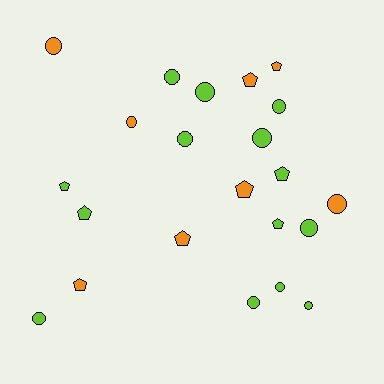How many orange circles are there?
There are 3 orange circles.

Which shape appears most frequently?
Circle, with 13 objects.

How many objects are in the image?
There are 22 objects.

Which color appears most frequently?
Lime, with 14 objects.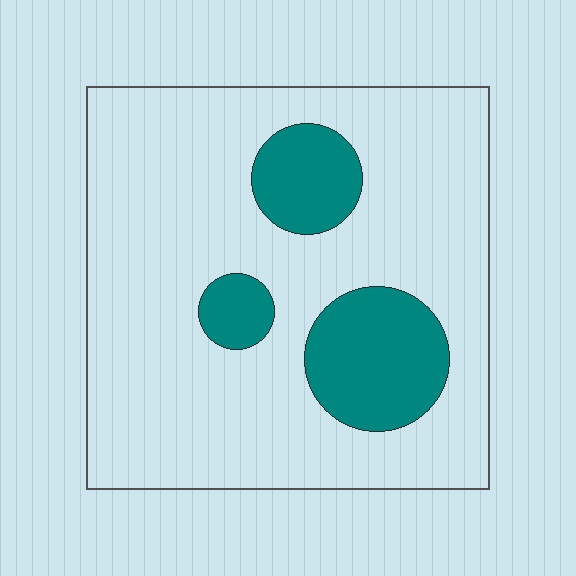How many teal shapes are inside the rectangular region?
3.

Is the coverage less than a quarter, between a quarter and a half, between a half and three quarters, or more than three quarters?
Less than a quarter.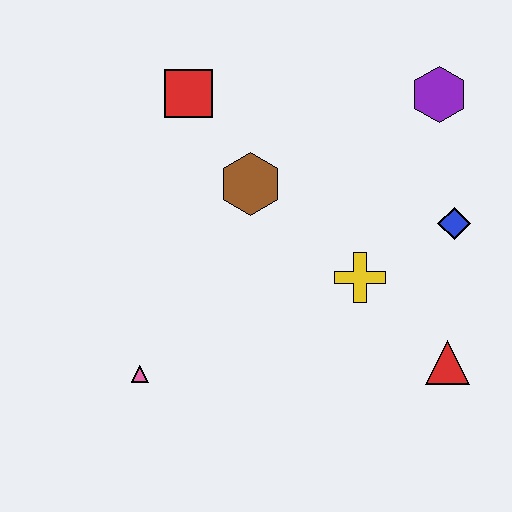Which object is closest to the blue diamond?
The yellow cross is closest to the blue diamond.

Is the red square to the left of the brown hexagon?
Yes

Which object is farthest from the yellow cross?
The red square is farthest from the yellow cross.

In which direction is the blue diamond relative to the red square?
The blue diamond is to the right of the red square.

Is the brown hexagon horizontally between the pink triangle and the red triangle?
Yes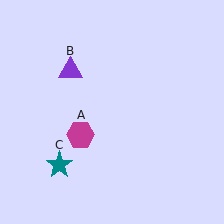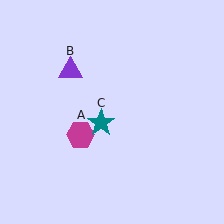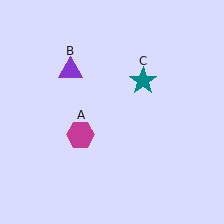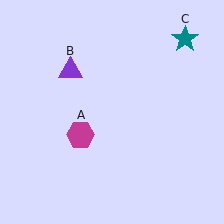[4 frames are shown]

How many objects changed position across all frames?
1 object changed position: teal star (object C).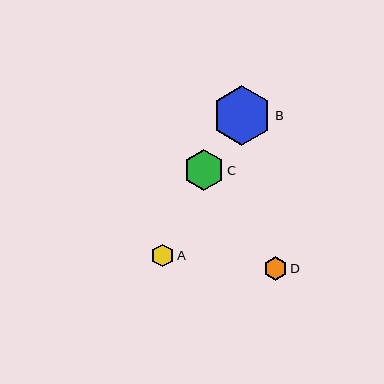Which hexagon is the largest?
Hexagon B is the largest with a size of approximately 59 pixels.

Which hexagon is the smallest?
Hexagon A is the smallest with a size of approximately 22 pixels.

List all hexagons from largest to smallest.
From largest to smallest: B, C, D, A.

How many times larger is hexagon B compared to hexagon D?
Hexagon B is approximately 2.5 times the size of hexagon D.